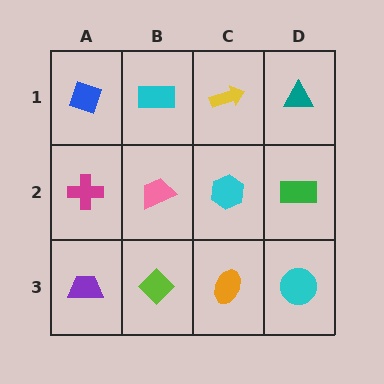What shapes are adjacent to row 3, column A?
A magenta cross (row 2, column A), a lime diamond (row 3, column B).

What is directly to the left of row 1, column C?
A cyan rectangle.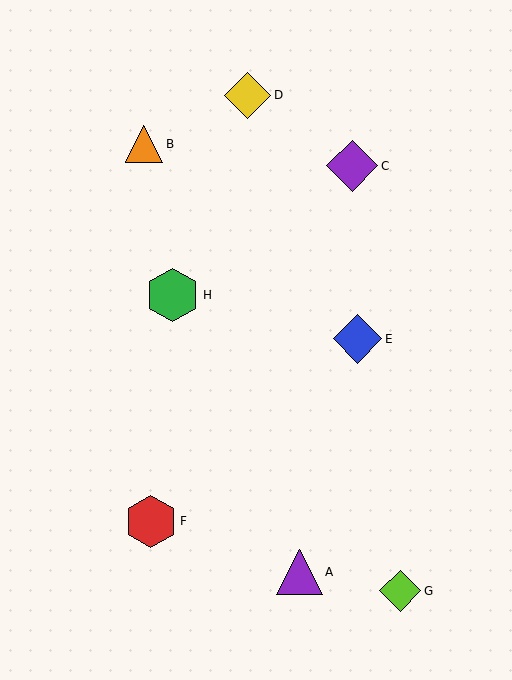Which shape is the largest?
The green hexagon (labeled H) is the largest.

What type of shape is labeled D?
Shape D is a yellow diamond.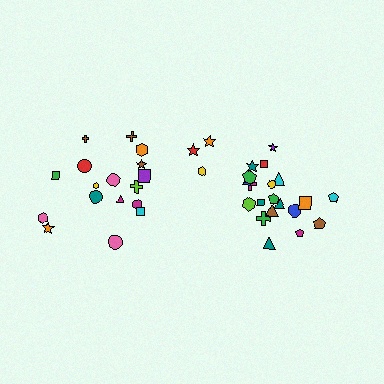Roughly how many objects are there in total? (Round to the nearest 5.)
Roughly 40 objects in total.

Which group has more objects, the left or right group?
The right group.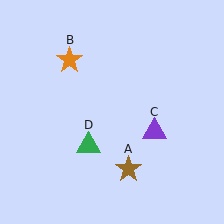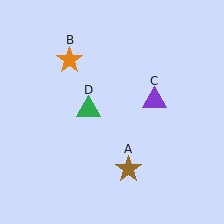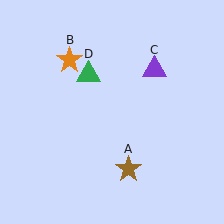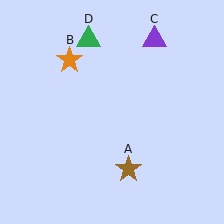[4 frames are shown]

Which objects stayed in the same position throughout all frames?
Brown star (object A) and orange star (object B) remained stationary.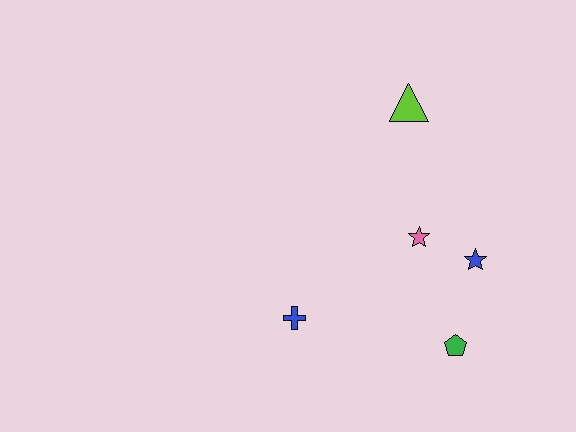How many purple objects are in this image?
There are no purple objects.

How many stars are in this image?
There are 2 stars.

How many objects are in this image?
There are 5 objects.